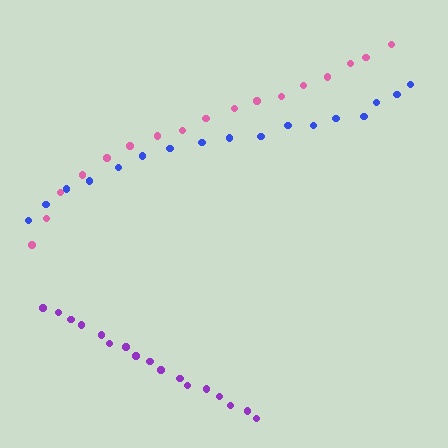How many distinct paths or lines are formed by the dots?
There are 3 distinct paths.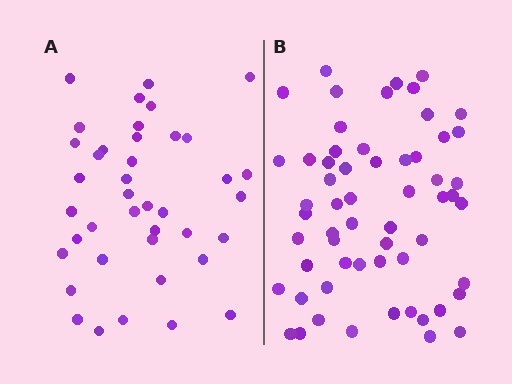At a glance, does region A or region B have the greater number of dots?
Region B (the right region) has more dots.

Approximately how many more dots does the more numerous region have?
Region B has approximately 20 more dots than region A.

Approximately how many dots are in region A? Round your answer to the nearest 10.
About 40 dots.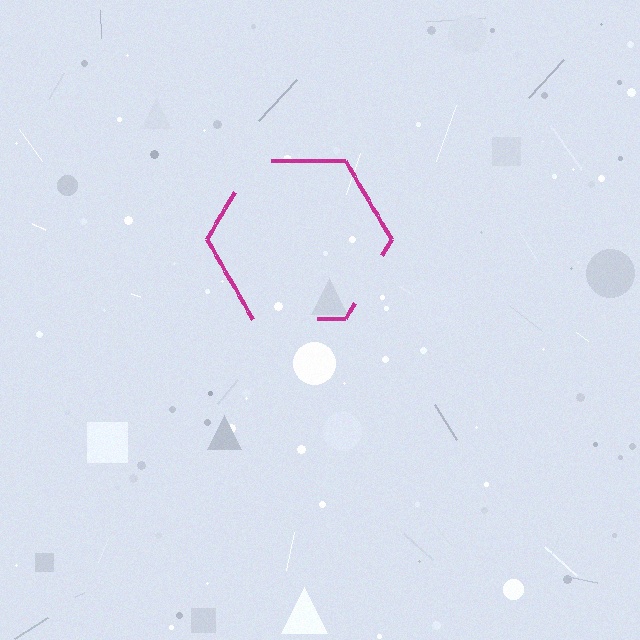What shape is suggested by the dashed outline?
The dashed outline suggests a hexagon.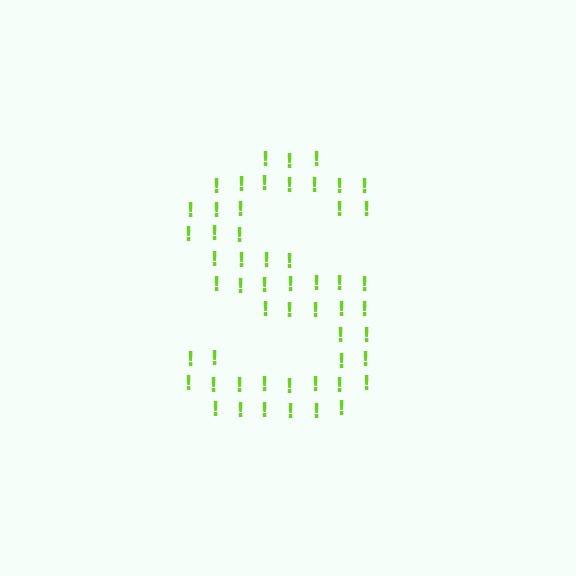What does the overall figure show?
The overall figure shows the letter S.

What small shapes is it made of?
It is made of small exclamation marks.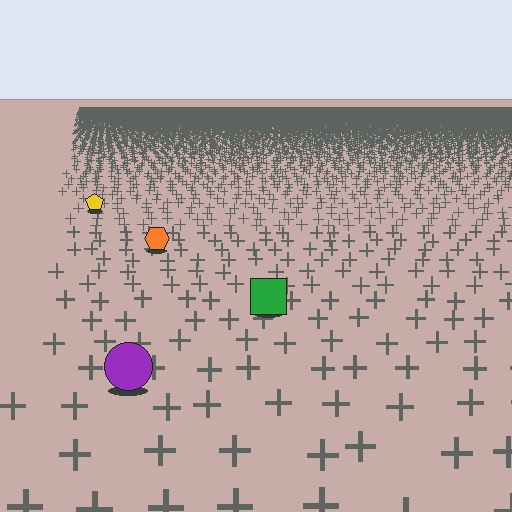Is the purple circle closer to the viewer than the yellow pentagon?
Yes. The purple circle is closer — you can tell from the texture gradient: the ground texture is coarser near it.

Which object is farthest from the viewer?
The yellow pentagon is farthest from the viewer. It appears smaller and the ground texture around it is denser.